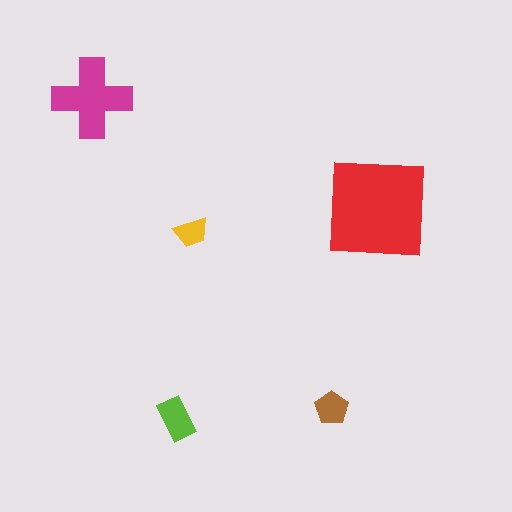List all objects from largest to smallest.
The red square, the magenta cross, the lime rectangle, the brown pentagon, the yellow trapezoid.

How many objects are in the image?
There are 5 objects in the image.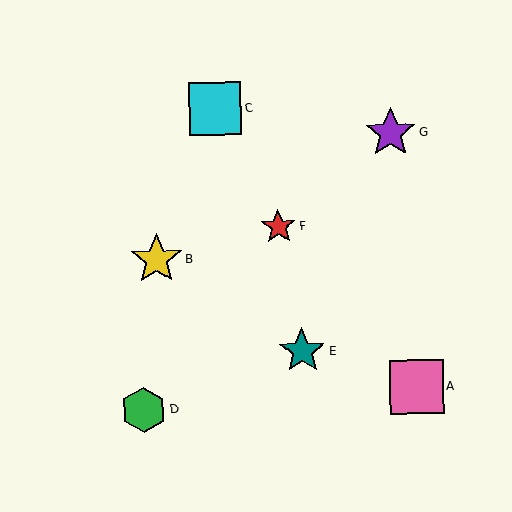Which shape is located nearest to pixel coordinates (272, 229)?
The red star (labeled F) at (278, 226) is nearest to that location.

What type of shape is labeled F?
Shape F is a red star.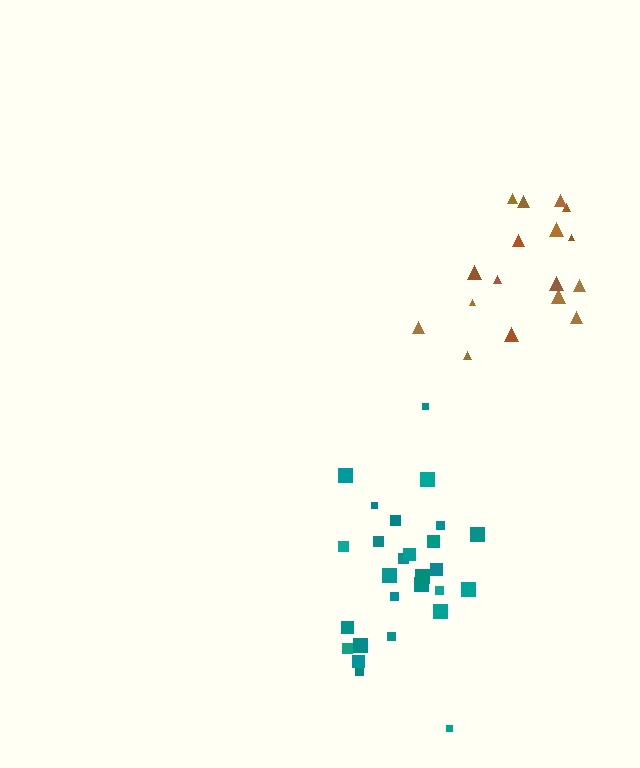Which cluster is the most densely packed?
Brown.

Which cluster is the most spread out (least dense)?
Teal.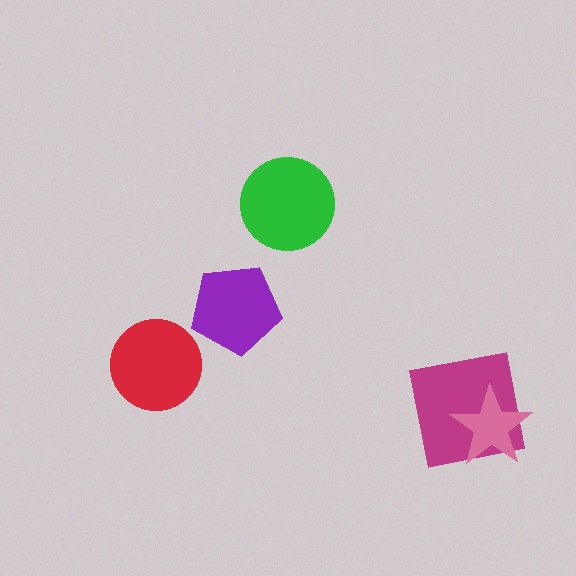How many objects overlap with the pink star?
1 object overlaps with the pink star.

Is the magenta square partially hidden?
Yes, it is partially covered by another shape.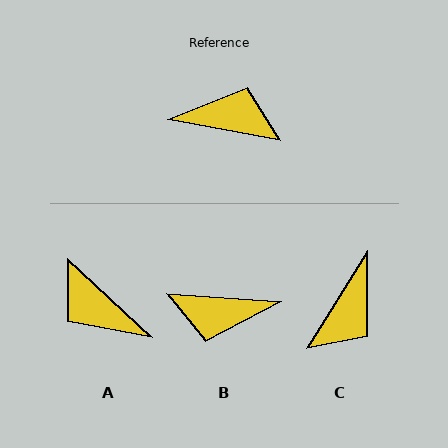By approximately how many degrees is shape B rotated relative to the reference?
Approximately 173 degrees clockwise.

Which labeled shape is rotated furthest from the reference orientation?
B, about 173 degrees away.